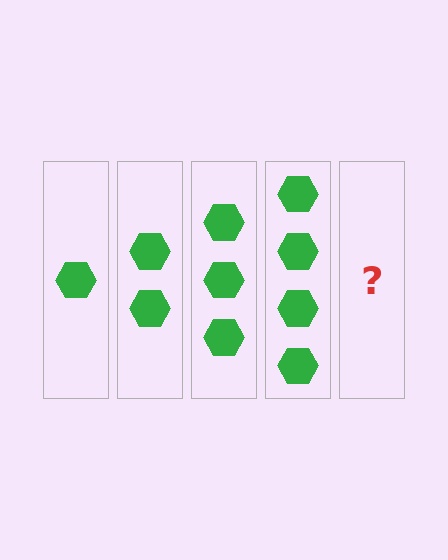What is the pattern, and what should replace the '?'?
The pattern is that each step adds one more hexagon. The '?' should be 5 hexagons.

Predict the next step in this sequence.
The next step is 5 hexagons.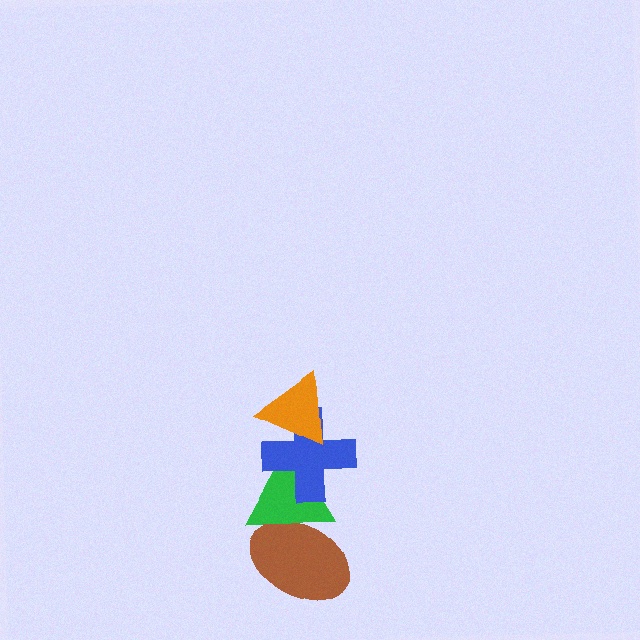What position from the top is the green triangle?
The green triangle is 3rd from the top.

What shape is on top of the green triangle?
The blue cross is on top of the green triangle.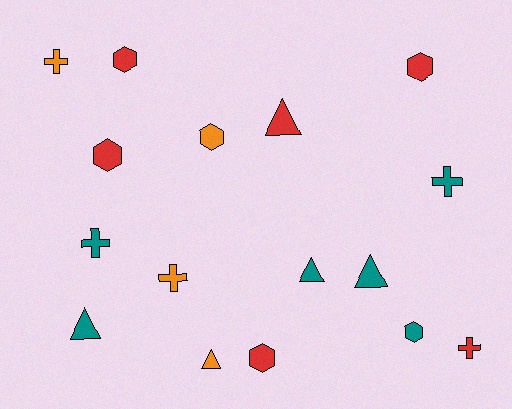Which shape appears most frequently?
Hexagon, with 6 objects.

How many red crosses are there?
There is 1 red cross.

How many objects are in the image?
There are 16 objects.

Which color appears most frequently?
Teal, with 6 objects.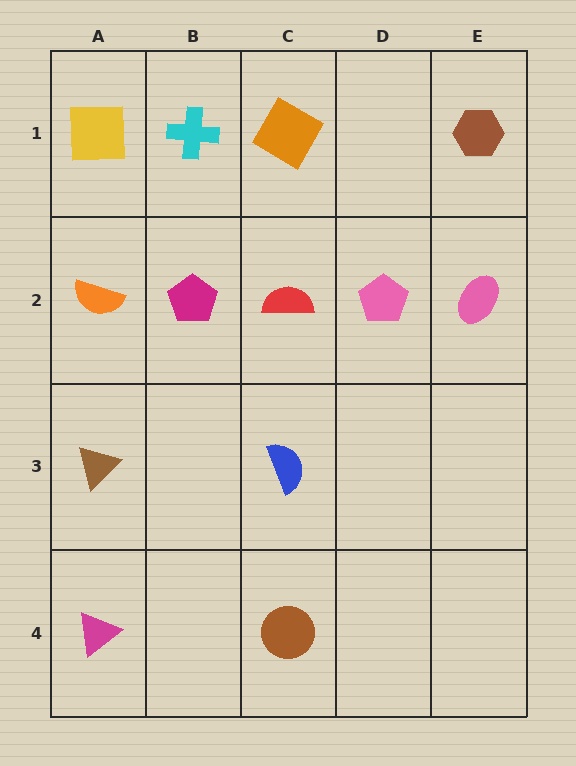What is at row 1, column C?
An orange diamond.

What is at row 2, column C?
A red semicircle.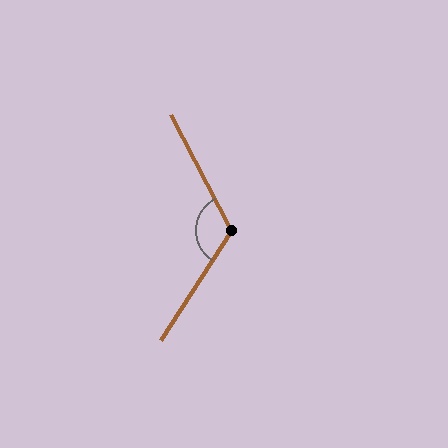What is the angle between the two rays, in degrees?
Approximately 120 degrees.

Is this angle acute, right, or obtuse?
It is obtuse.